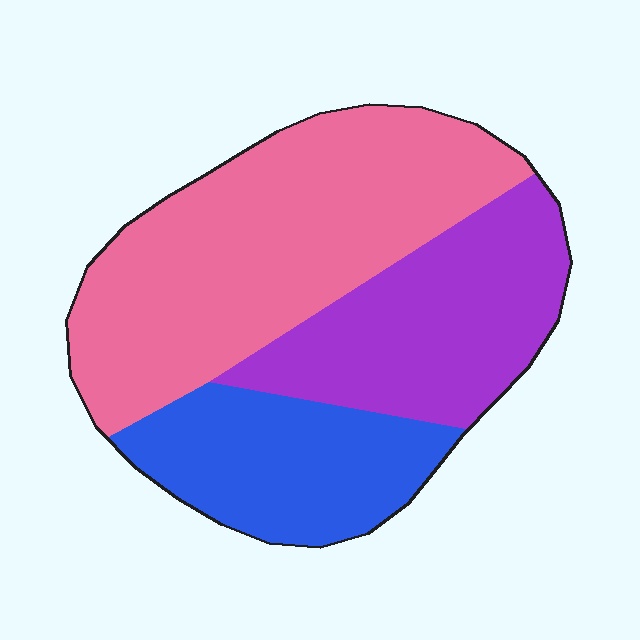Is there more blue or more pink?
Pink.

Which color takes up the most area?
Pink, at roughly 50%.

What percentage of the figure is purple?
Purple takes up between a sixth and a third of the figure.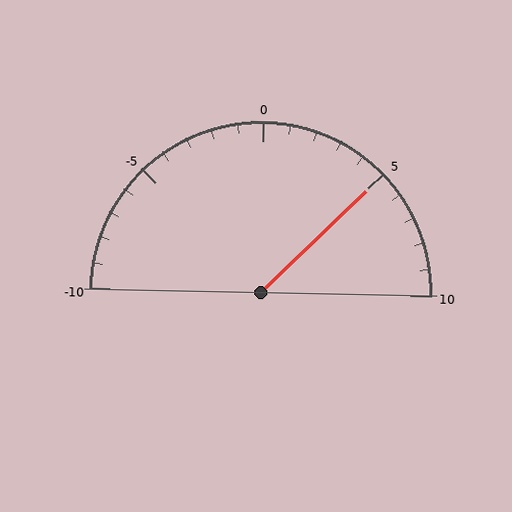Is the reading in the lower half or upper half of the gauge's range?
The reading is in the upper half of the range (-10 to 10).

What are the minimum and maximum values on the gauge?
The gauge ranges from -10 to 10.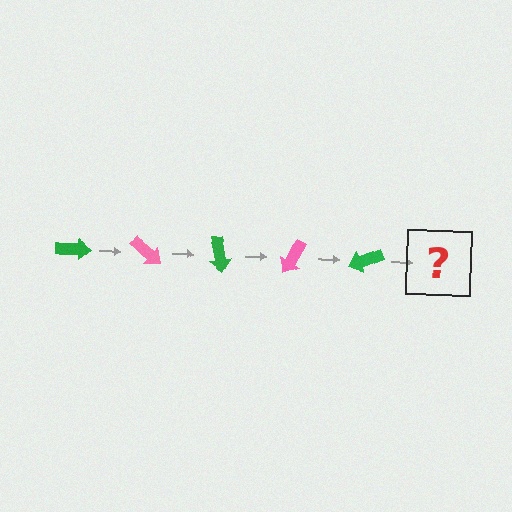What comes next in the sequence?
The next element should be a pink arrow, rotated 200 degrees from the start.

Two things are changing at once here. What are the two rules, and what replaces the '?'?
The two rules are that it rotates 40 degrees each step and the color cycles through green and pink. The '?' should be a pink arrow, rotated 200 degrees from the start.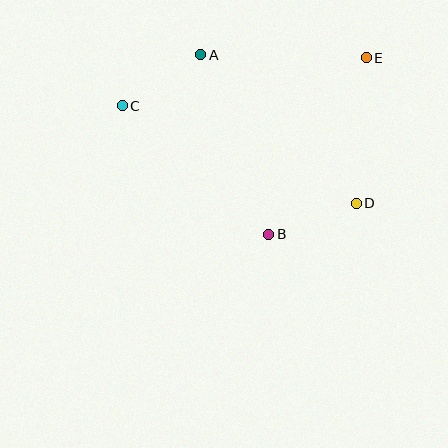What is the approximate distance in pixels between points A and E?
The distance between A and E is approximately 165 pixels.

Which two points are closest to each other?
Points B and D are closest to each other.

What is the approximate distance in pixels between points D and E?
The distance between D and E is approximately 146 pixels.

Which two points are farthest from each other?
Points C and D are farthest from each other.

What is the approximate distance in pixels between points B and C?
The distance between B and C is approximately 195 pixels.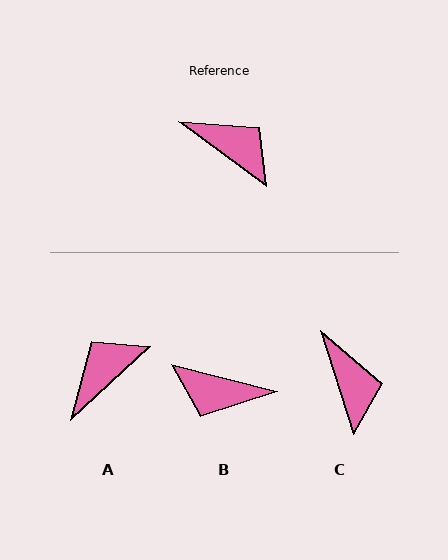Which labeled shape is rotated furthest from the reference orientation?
B, about 158 degrees away.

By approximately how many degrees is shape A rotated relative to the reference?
Approximately 79 degrees counter-clockwise.